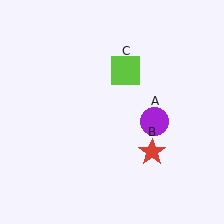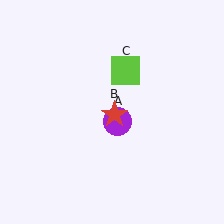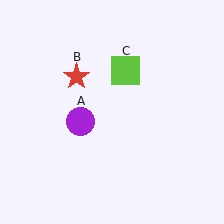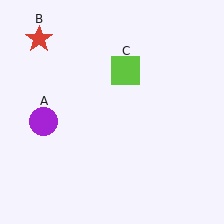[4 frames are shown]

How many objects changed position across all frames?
2 objects changed position: purple circle (object A), red star (object B).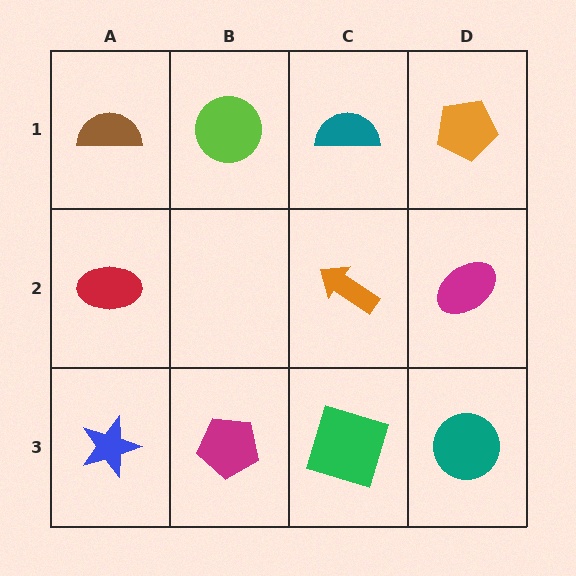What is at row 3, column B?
A magenta pentagon.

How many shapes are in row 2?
3 shapes.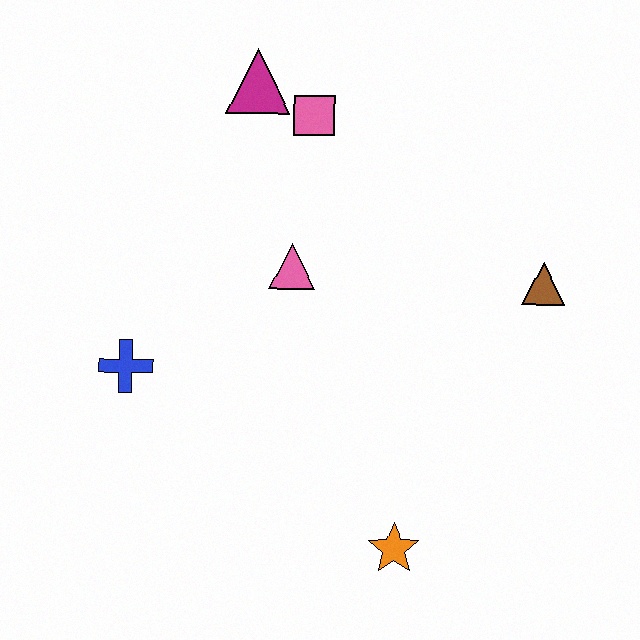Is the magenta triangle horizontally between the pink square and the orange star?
No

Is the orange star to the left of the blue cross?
No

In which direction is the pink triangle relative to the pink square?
The pink triangle is below the pink square.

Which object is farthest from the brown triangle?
The blue cross is farthest from the brown triangle.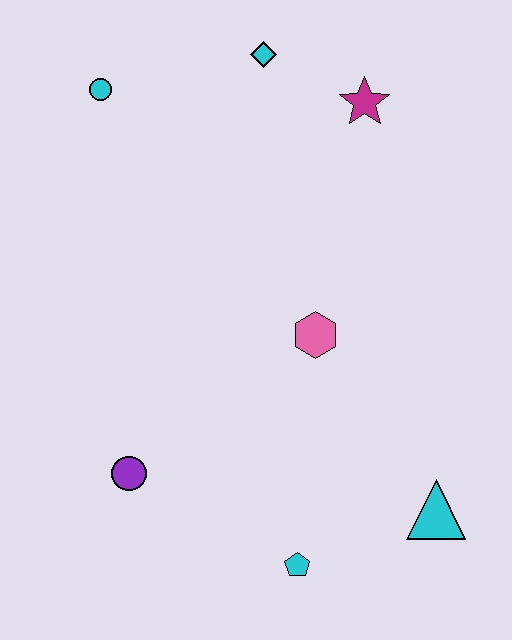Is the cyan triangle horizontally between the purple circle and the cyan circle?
No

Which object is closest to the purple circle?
The cyan pentagon is closest to the purple circle.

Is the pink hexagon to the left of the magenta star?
Yes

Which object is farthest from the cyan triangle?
The cyan circle is farthest from the cyan triangle.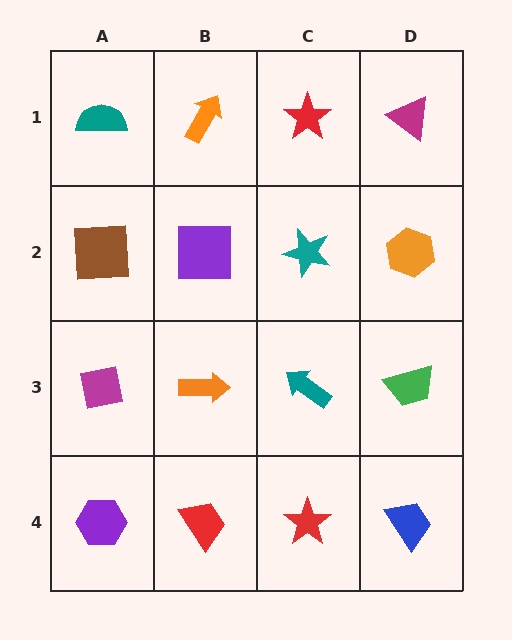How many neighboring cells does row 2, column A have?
3.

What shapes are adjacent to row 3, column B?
A purple square (row 2, column B), a red trapezoid (row 4, column B), a magenta square (row 3, column A), a teal arrow (row 3, column C).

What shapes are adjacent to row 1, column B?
A purple square (row 2, column B), a teal semicircle (row 1, column A), a red star (row 1, column C).